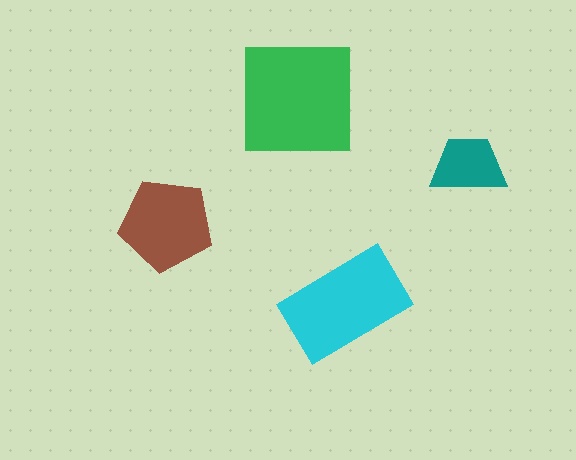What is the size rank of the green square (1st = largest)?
1st.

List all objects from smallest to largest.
The teal trapezoid, the brown pentagon, the cyan rectangle, the green square.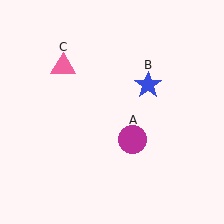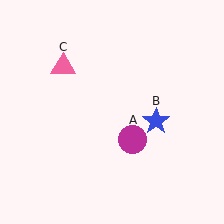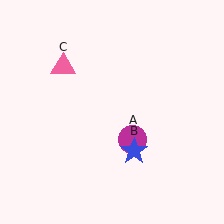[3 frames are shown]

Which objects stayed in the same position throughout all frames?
Magenta circle (object A) and pink triangle (object C) remained stationary.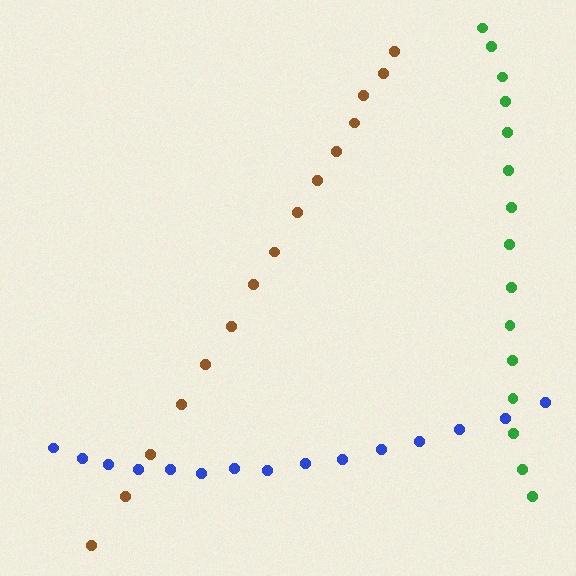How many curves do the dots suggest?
There are 3 distinct paths.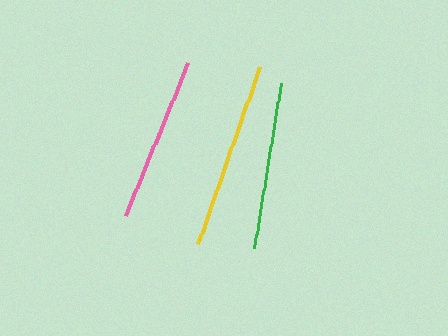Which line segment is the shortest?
The pink line is the shortest at approximately 165 pixels.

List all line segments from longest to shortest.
From longest to shortest: yellow, green, pink.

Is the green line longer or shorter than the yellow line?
The yellow line is longer than the green line.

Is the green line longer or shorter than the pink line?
The green line is longer than the pink line.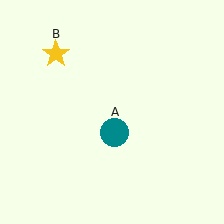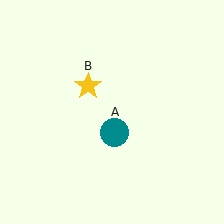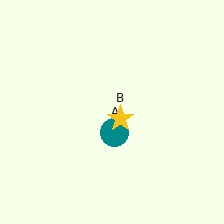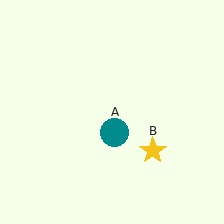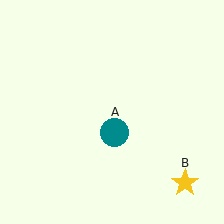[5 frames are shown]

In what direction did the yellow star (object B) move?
The yellow star (object B) moved down and to the right.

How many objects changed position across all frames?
1 object changed position: yellow star (object B).